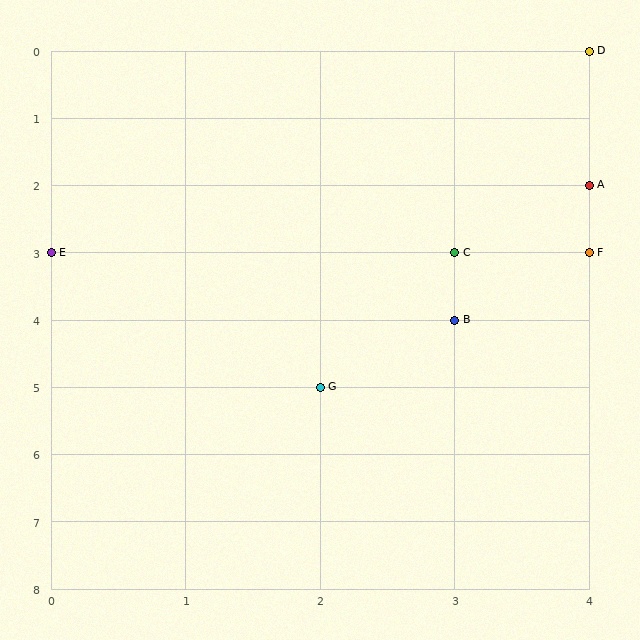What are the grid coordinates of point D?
Point D is at grid coordinates (4, 0).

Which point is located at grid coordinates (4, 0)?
Point D is at (4, 0).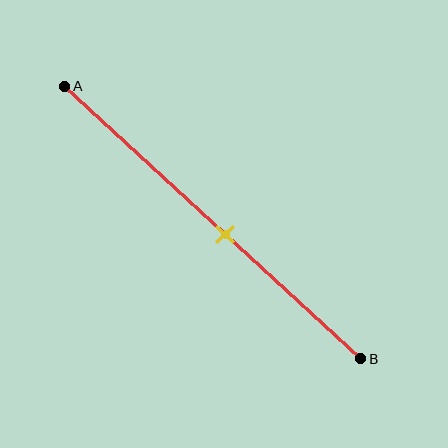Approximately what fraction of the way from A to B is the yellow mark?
The yellow mark is approximately 55% of the way from A to B.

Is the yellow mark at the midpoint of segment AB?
No, the mark is at about 55% from A, not at the 50% midpoint.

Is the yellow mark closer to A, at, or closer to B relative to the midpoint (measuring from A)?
The yellow mark is closer to point B than the midpoint of segment AB.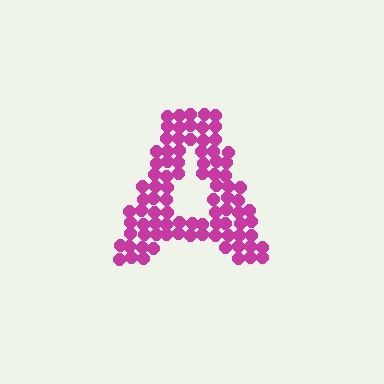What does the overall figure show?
The overall figure shows the letter A.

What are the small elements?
The small elements are circles.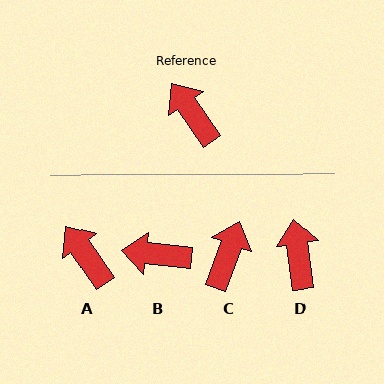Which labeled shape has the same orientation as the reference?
A.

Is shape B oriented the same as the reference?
No, it is off by about 49 degrees.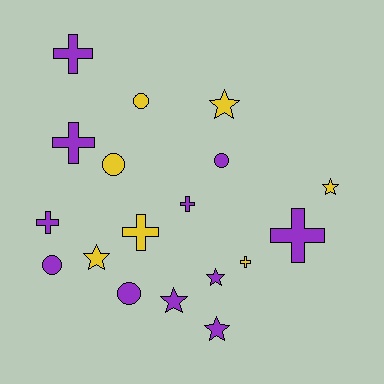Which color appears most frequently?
Purple, with 11 objects.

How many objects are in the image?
There are 18 objects.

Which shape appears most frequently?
Cross, with 7 objects.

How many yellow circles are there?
There are 2 yellow circles.